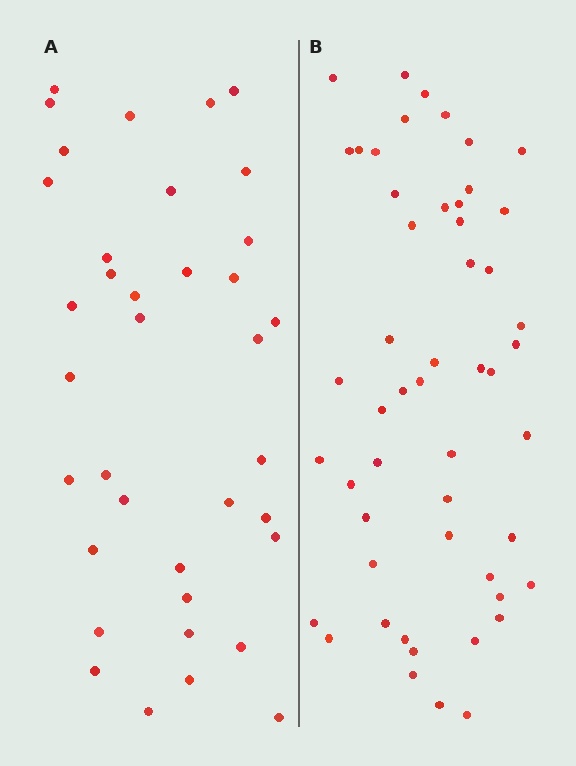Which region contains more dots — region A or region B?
Region B (the right region) has more dots.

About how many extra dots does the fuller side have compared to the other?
Region B has approximately 15 more dots than region A.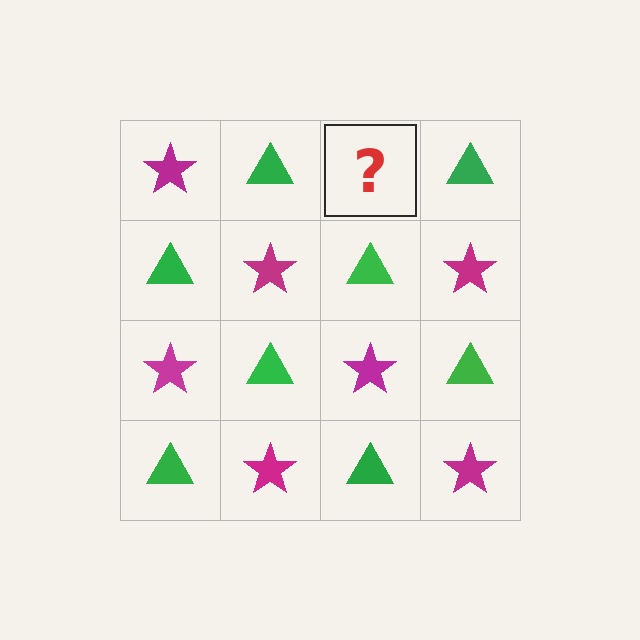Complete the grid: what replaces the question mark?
The question mark should be replaced with a magenta star.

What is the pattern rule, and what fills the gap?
The rule is that it alternates magenta star and green triangle in a checkerboard pattern. The gap should be filled with a magenta star.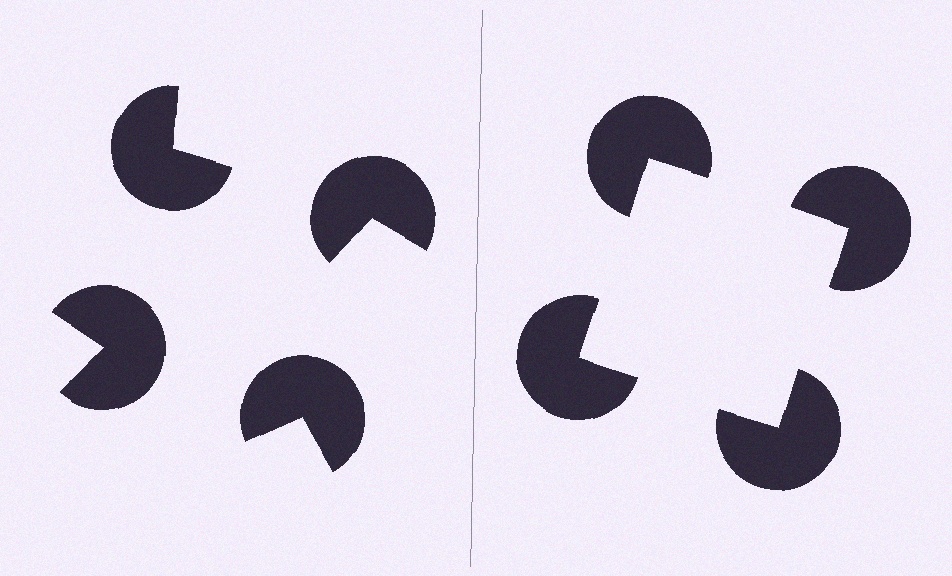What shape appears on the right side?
An illusory square.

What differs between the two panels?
The pac-man discs are positioned identically on both sides; only the wedge orientations differ. On the right they align to a square; on the left they are misaligned.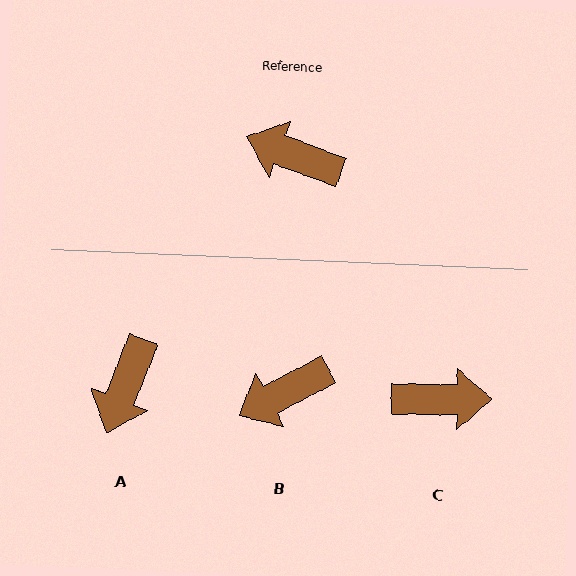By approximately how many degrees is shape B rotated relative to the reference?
Approximately 48 degrees counter-clockwise.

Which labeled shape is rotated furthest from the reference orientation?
C, about 160 degrees away.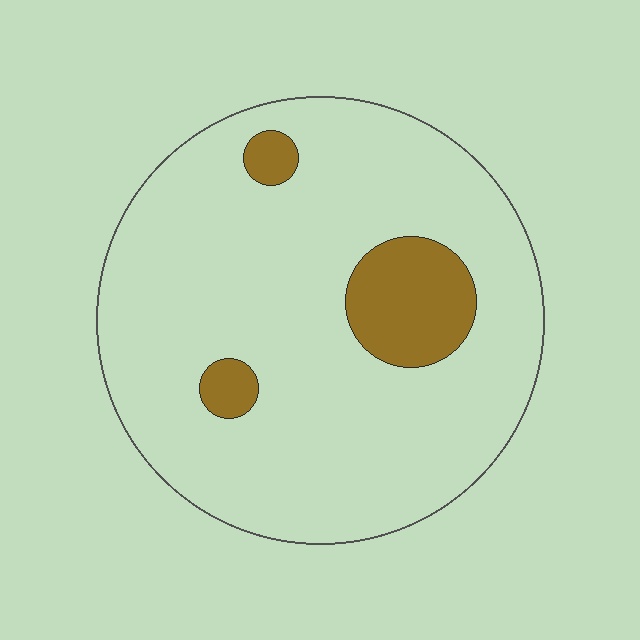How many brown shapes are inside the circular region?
3.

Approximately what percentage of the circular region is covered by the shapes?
Approximately 10%.